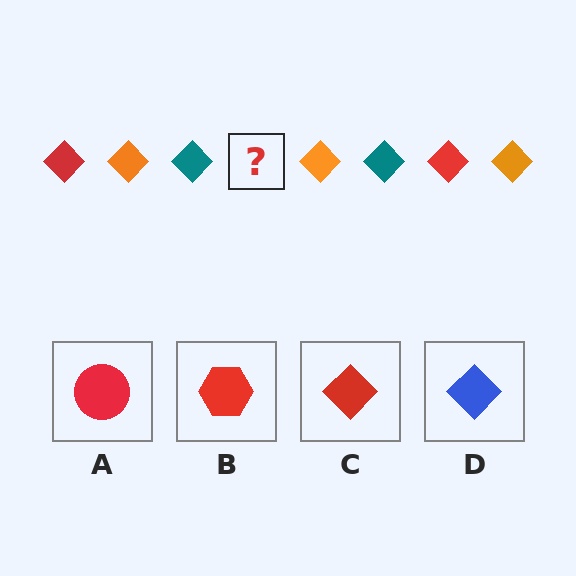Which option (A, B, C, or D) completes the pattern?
C.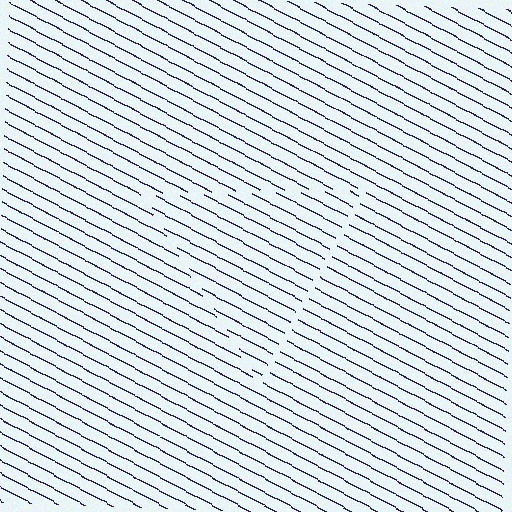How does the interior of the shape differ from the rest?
The interior of the shape contains the same grating, shifted by half a period — the contour is defined by the phase discontinuity where line-ends from the inner and outer gratings abut.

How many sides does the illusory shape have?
3 sides — the line-ends trace a triangle.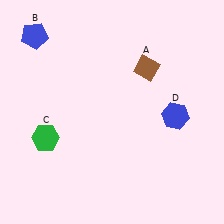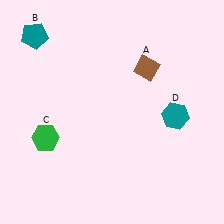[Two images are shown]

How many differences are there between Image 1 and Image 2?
There are 2 differences between the two images.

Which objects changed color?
B changed from blue to teal. D changed from blue to teal.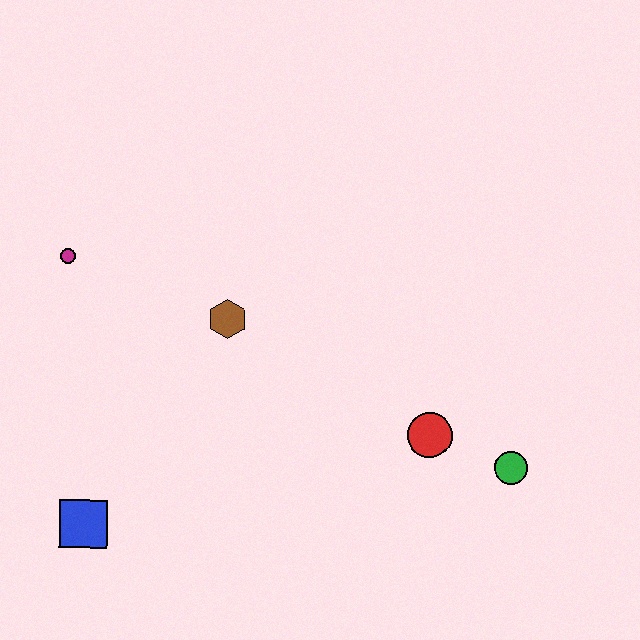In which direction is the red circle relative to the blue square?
The red circle is to the right of the blue square.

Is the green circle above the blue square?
Yes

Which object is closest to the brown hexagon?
The magenta circle is closest to the brown hexagon.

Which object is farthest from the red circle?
The magenta circle is farthest from the red circle.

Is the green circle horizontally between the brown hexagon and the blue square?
No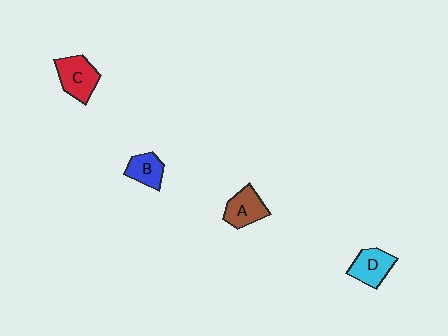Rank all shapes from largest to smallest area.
From largest to smallest: C (red), D (cyan), A (brown), B (blue).